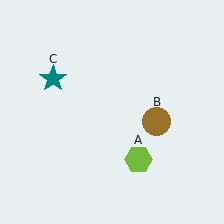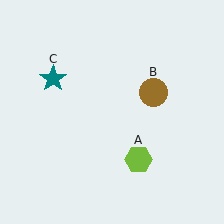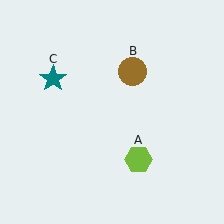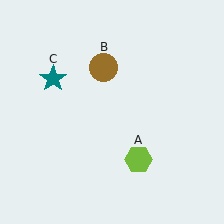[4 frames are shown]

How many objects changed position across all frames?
1 object changed position: brown circle (object B).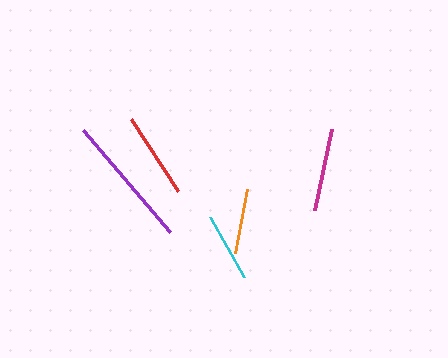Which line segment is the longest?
The purple line is the longest at approximately 134 pixels.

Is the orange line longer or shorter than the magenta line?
The magenta line is longer than the orange line.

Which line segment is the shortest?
The orange line is the shortest at approximately 65 pixels.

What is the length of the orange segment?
The orange segment is approximately 65 pixels long.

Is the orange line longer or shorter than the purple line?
The purple line is longer than the orange line.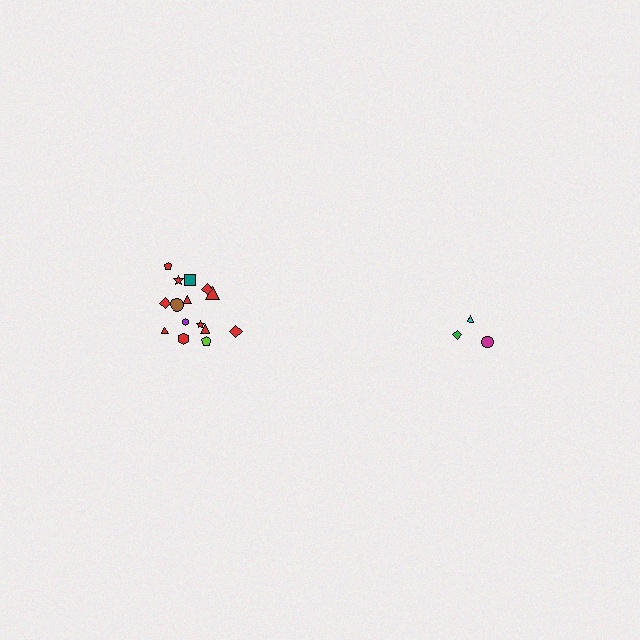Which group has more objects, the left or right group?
The left group.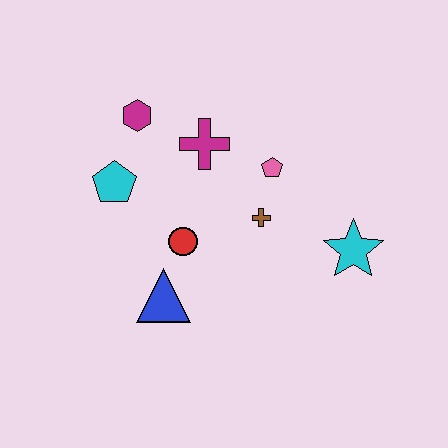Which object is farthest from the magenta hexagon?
The cyan star is farthest from the magenta hexagon.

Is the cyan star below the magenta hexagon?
Yes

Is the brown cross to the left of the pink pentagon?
Yes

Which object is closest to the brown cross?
The pink pentagon is closest to the brown cross.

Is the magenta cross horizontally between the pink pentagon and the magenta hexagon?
Yes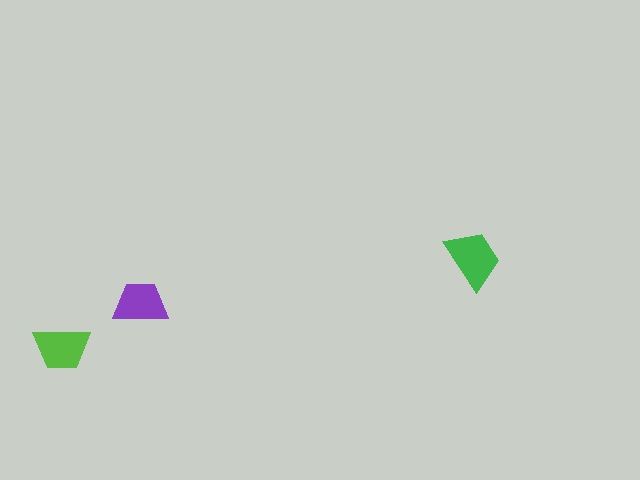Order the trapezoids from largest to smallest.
the green one, the lime one, the purple one.